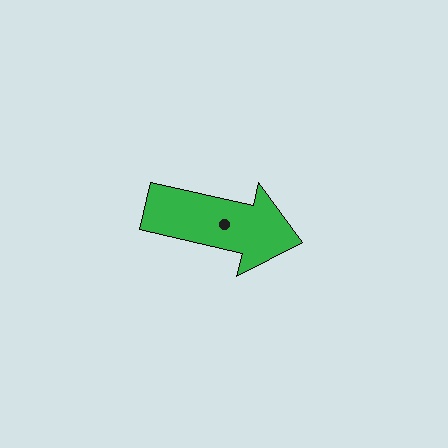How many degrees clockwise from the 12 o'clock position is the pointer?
Approximately 103 degrees.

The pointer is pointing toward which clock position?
Roughly 3 o'clock.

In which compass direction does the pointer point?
East.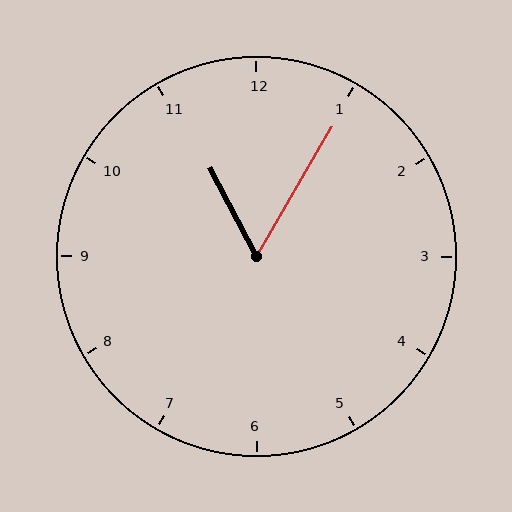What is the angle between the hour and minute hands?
Approximately 58 degrees.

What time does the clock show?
11:05.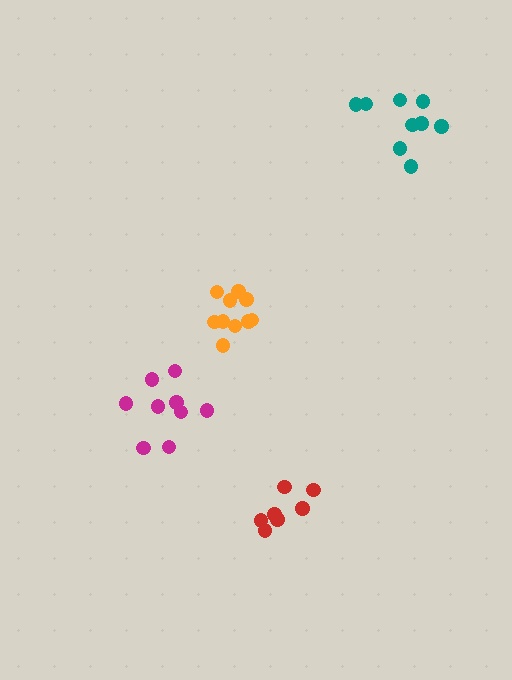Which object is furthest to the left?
The magenta cluster is leftmost.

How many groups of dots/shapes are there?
There are 4 groups.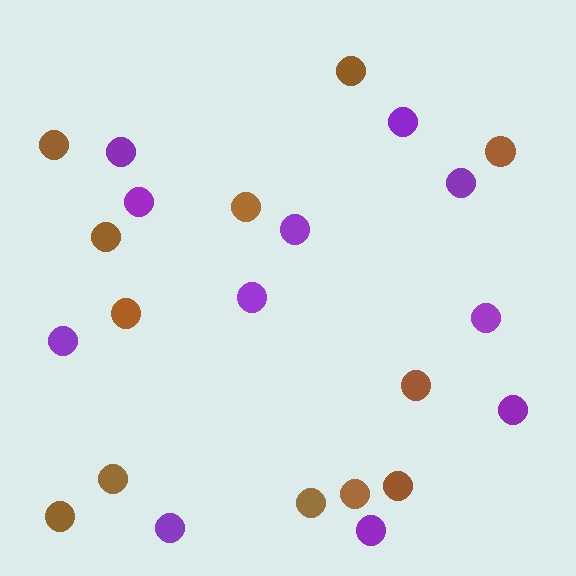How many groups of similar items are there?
There are 2 groups: one group of brown circles (12) and one group of purple circles (11).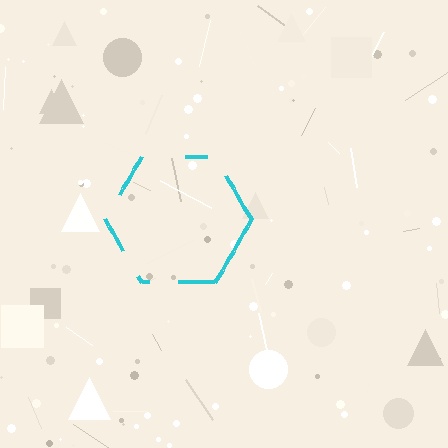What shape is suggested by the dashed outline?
The dashed outline suggests a hexagon.